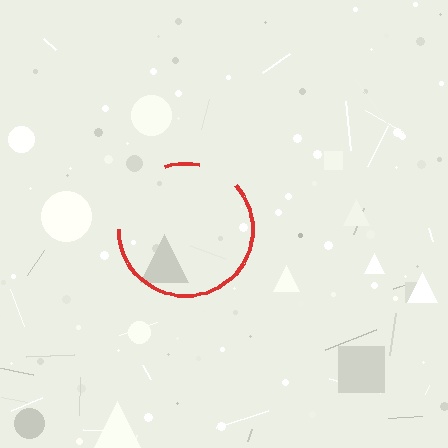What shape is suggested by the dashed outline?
The dashed outline suggests a circle.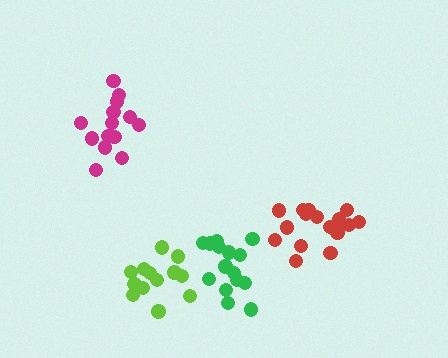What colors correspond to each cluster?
The clusters are colored: lime, red, magenta, green.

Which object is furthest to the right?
The red cluster is rightmost.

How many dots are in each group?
Group 1: 13 dots, Group 2: 16 dots, Group 3: 14 dots, Group 4: 16 dots (59 total).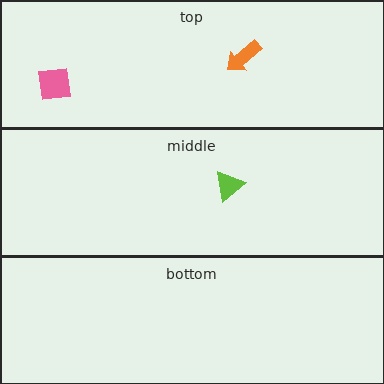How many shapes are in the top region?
2.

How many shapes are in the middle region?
1.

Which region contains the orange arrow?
The top region.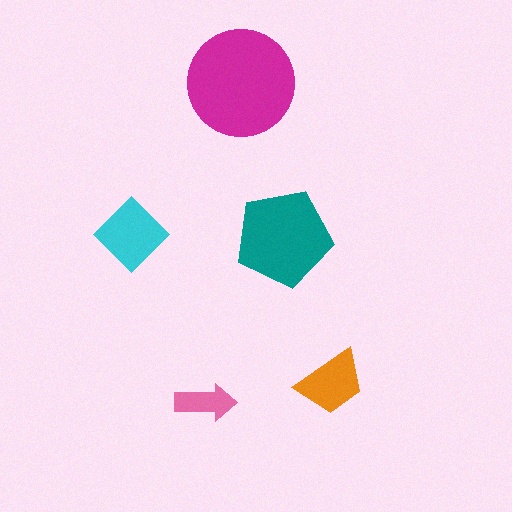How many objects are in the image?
There are 5 objects in the image.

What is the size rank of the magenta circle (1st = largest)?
1st.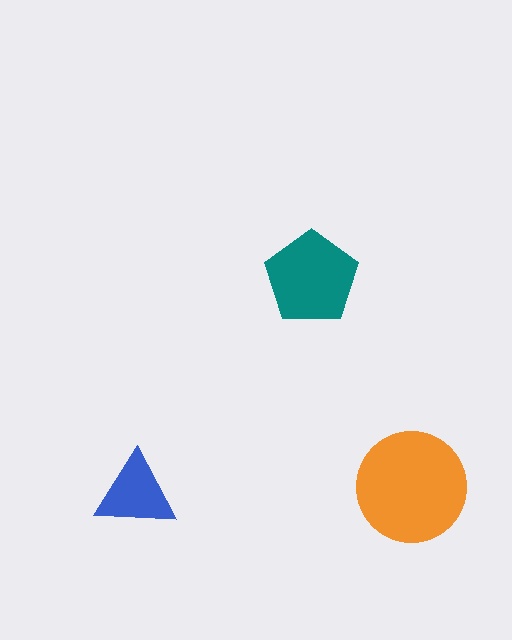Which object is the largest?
The orange circle.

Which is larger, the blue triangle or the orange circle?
The orange circle.